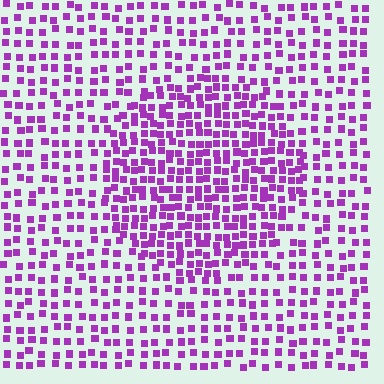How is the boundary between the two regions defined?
The boundary is defined by a change in element density (approximately 1.8x ratio). All elements are the same color, size, and shape.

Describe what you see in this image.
The image contains small purple elements arranged at two different densities. A circle-shaped region is visible where the elements are more densely packed than the surrounding area.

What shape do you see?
I see a circle.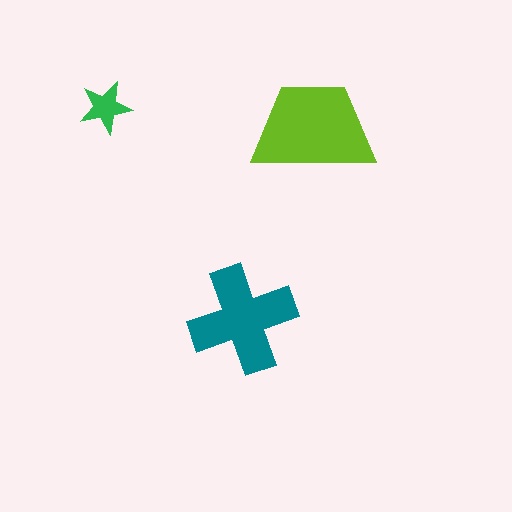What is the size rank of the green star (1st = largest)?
3rd.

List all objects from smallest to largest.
The green star, the teal cross, the lime trapezoid.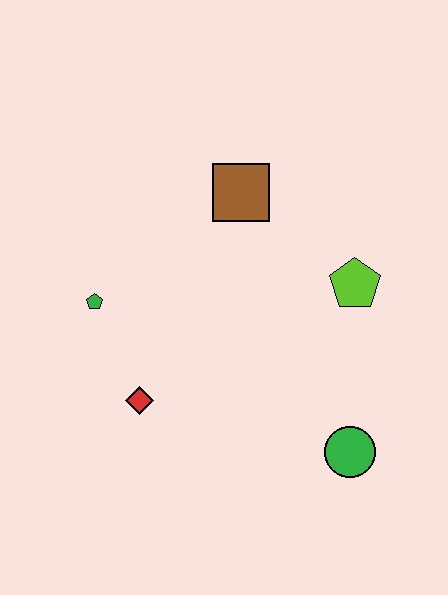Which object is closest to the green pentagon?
The red diamond is closest to the green pentagon.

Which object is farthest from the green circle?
The green pentagon is farthest from the green circle.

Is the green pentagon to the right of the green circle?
No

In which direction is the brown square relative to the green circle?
The brown square is above the green circle.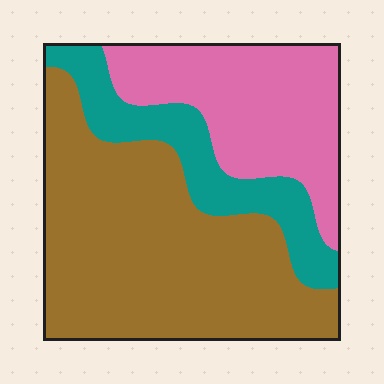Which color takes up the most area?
Brown, at roughly 55%.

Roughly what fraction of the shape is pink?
Pink covers 29% of the shape.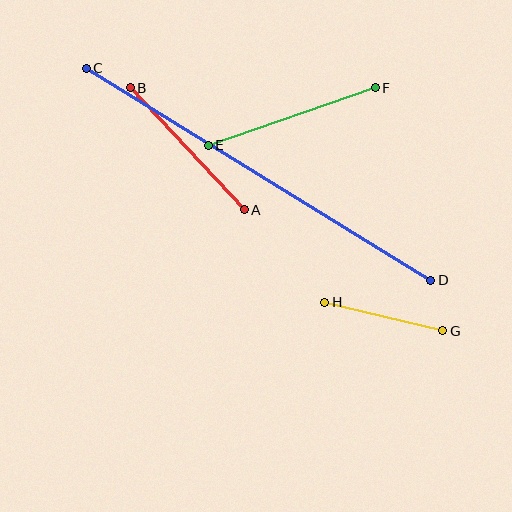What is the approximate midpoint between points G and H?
The midpoint is at approximately (384, 316) pixels.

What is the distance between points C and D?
The distance is approximately 404 pixels.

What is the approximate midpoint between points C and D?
The midpoint is at approximately (259, 174) pixels.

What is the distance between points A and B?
The distance is approximately 166 pixels.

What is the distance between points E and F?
The distance is approximately 177 pixels.